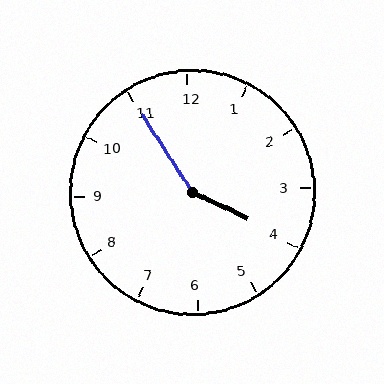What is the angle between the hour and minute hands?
Approximately 148 degrees.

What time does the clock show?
3:55.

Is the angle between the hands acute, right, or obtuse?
It is obtuse.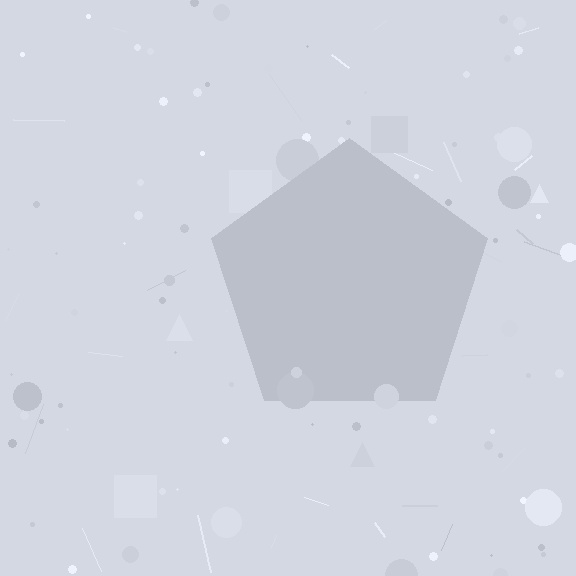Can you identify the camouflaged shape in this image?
The camouflaged shape is a pentagon.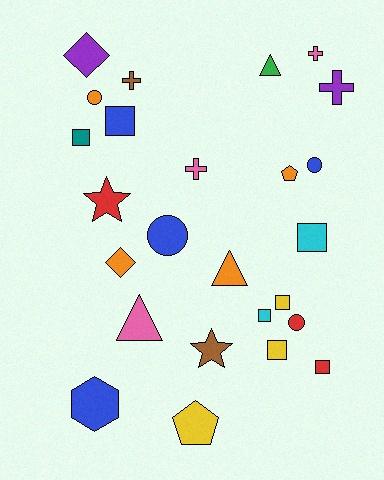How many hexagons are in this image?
There is 1 hexagon.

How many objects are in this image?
There are 25 objects.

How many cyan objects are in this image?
There are 2 cyan objects.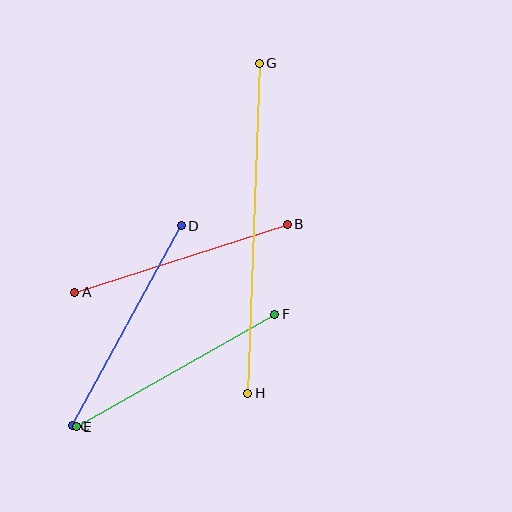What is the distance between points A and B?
The distance is approximately 223 pixels.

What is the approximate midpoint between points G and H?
The midpoint is at approximately (254, 228) pixels.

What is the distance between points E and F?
The distance is approximately 228 pixels.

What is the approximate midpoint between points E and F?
The midpoint is at approximately (175, 371) pixels.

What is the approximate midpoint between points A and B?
The midpoint is at approximately (181, 258) pixels.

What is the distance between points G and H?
The distance is approximately 331 pixels.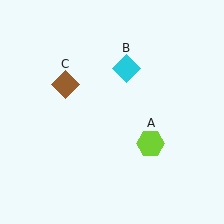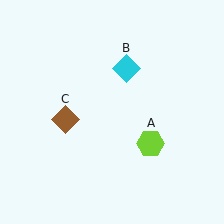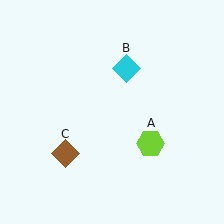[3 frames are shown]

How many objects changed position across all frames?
1 object changed position: brown diamond (object C).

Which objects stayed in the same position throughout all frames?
Lime hexagon (object A) and cyan diamond (object B) remained stationary.